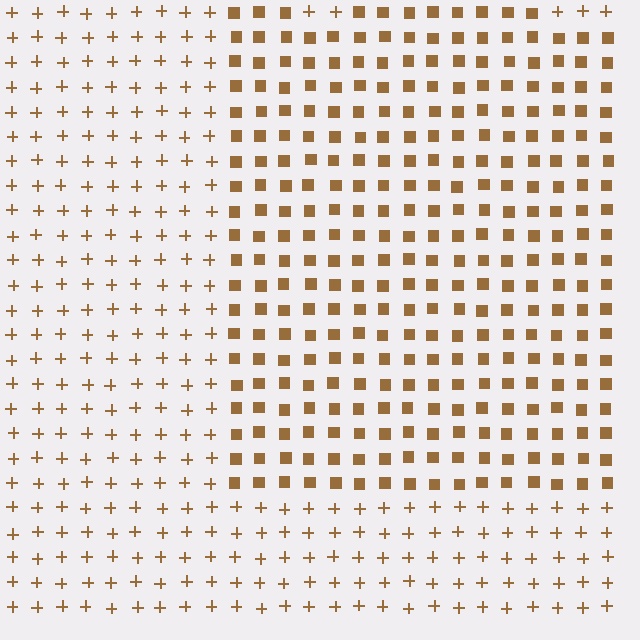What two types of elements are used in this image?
The image uses squares inside the rectangle region and plus signs outside it.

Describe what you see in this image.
The image is filled with small brown elements arranged in a uniform grid. A rectangle-shaped region contains squares, while the surrounding area contains plus signs. The boundary is defined purely by the change in element shape.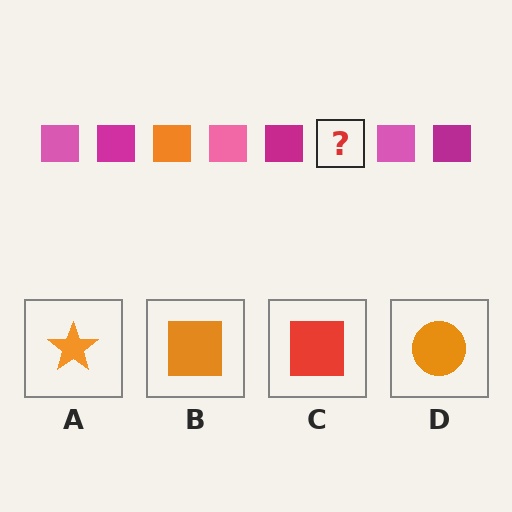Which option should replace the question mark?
Option B.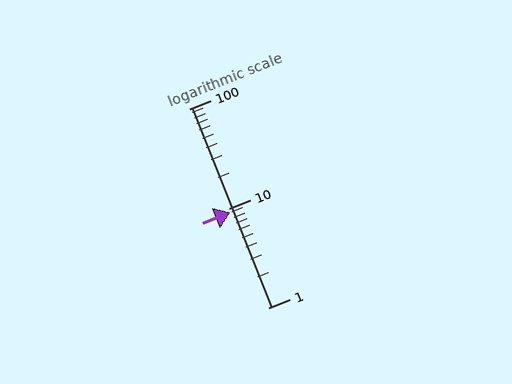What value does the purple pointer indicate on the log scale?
The pointer indicates approximately 9.1.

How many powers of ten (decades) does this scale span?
The scale spans 2 decades, from 1 to 100.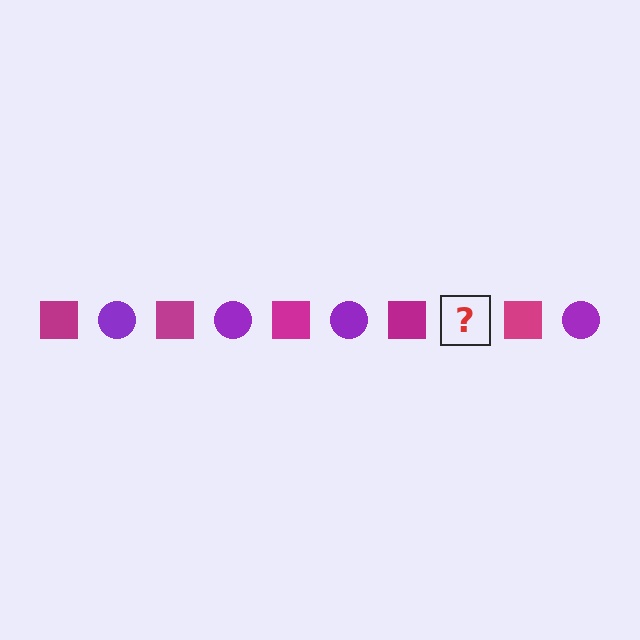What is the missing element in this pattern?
The missing element is a purple circle.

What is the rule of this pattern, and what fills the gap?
The rule is that the pattern alternates between magenta square and purple circle. The gap should be filled with a purple circle.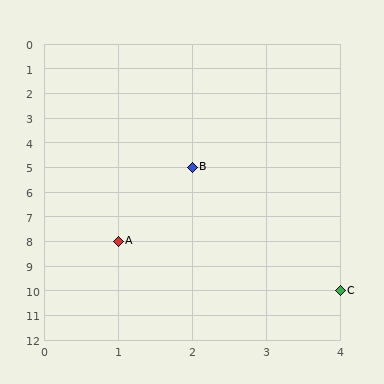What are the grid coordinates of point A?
Point A is at grid coordinates (1, 8).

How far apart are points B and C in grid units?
Points B and C are 2 columns and 5 rows apart (about 5.4 grid units diagonally).